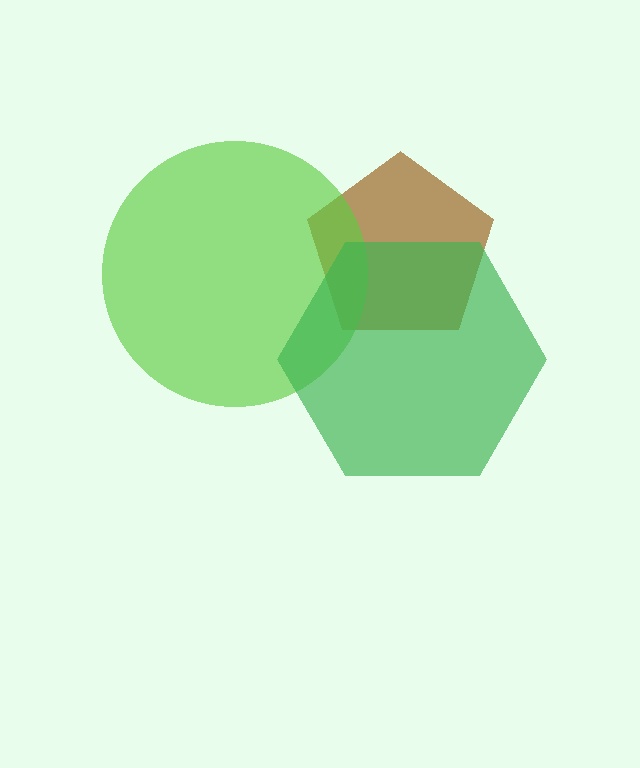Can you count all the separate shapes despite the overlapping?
Yes, there are 3 separate shapes.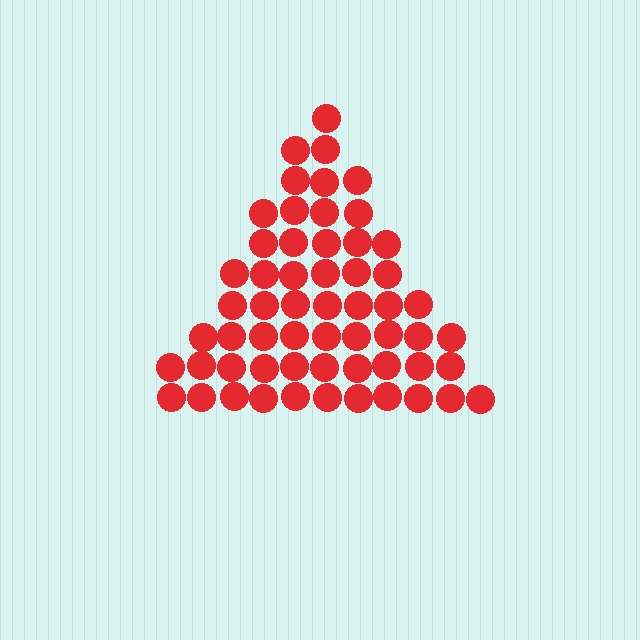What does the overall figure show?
The overall figure shows a triangle.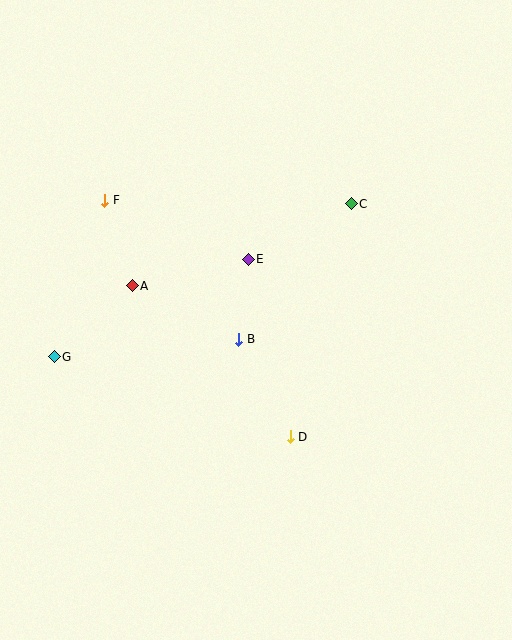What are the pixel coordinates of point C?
Point C is at (351, 204).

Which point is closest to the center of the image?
Point B at (239, 339) is closest to the center.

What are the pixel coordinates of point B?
Point B is at (239, 339).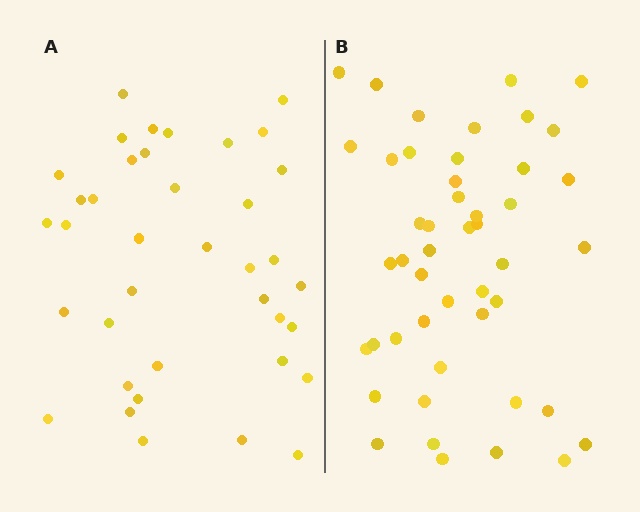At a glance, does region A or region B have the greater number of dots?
Region B (the right region) has more dots.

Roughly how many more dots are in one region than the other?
Region B has roughly 8 or so more dots than region A.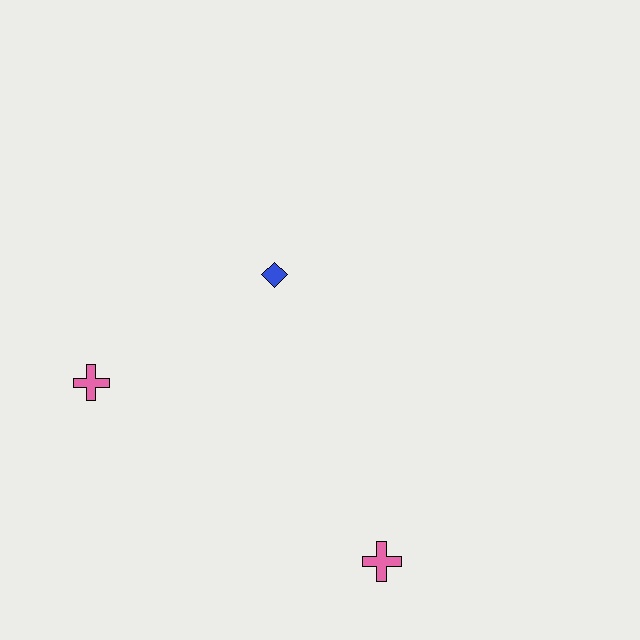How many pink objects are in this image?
There are 2 pink objects.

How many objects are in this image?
There are 3 objects.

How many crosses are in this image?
There are 2 crosses.